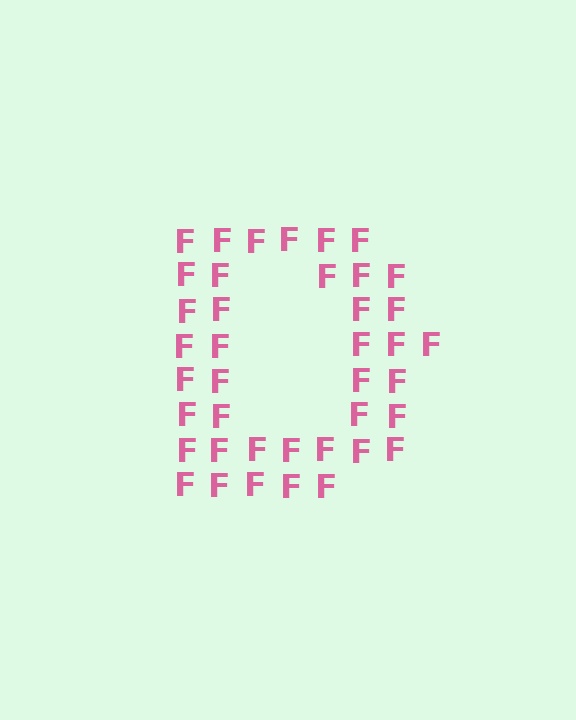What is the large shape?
The large shape is the letter D.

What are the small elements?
The small elements are letter F's.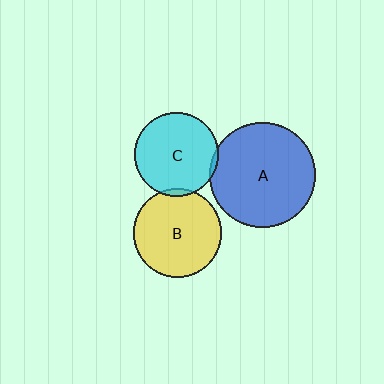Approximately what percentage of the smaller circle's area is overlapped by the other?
Approximately 5%.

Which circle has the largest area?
Circle A (blue).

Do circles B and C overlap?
Yes.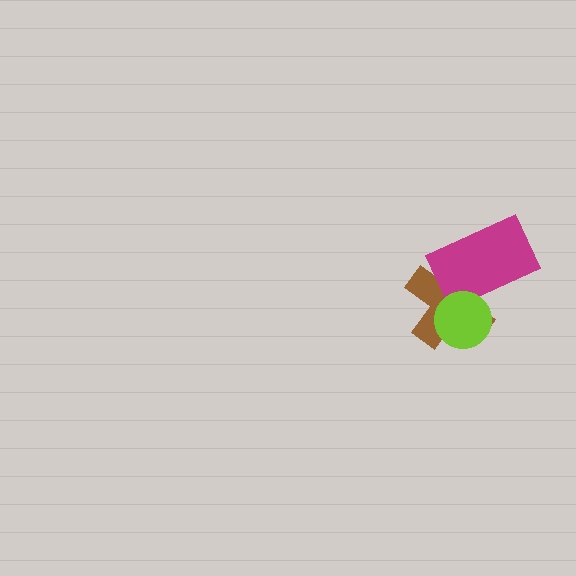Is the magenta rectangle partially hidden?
Yes, it is partially covered by another shape.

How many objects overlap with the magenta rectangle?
2 objects overlap with the magenta rectangle.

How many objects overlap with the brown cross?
2 objects overlap with the brown cross.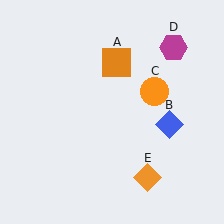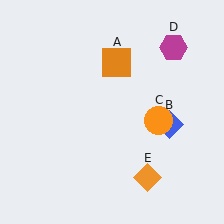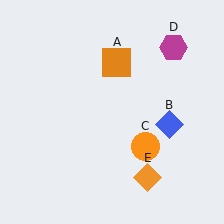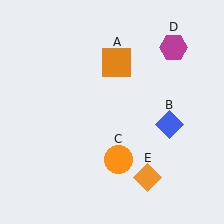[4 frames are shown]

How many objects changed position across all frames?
1 object changed position: orange circle (object C).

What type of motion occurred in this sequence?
The orange circle (object C) rotated clockwise around the center of the scene.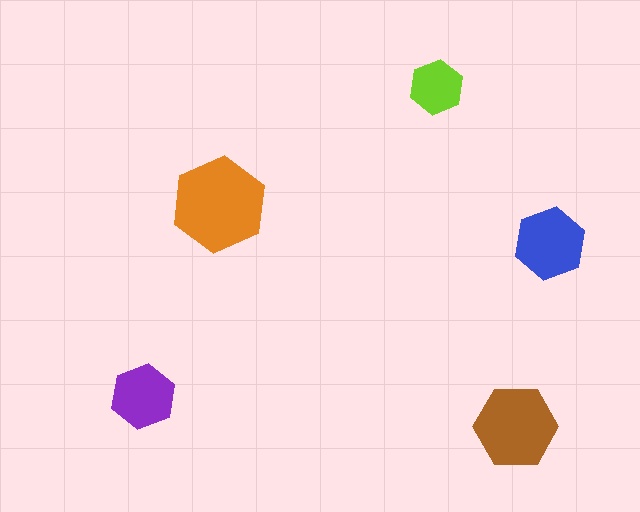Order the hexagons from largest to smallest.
the orange one, the brown one, the blue one, the purple one, the lime one.